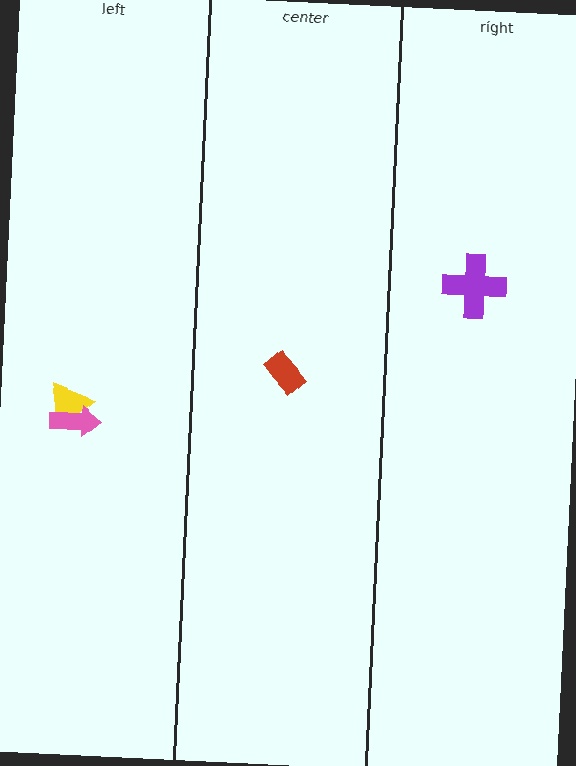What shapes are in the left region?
The yellow triangle, the pink arrow.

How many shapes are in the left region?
2.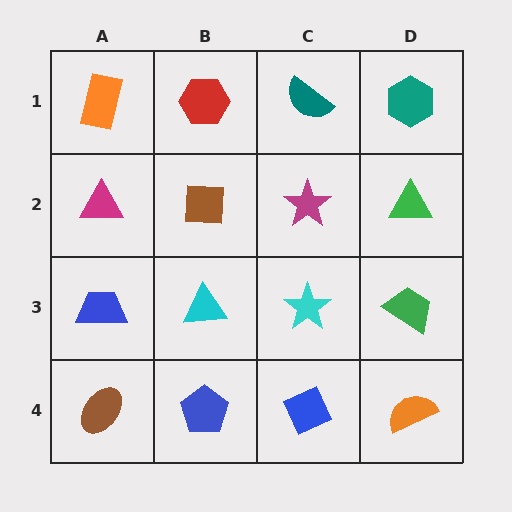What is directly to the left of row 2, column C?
A brown square.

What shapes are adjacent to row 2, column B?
A red hexagon (row 1, column B), a cyan triangle (row 3, column B), a magenta triangle (row 2, column A), a magenta star (row 2, column C).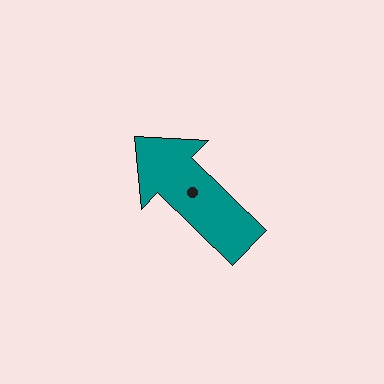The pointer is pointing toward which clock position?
Roughly 10 o'clock.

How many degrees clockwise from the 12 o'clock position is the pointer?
Approximately 314 degrees.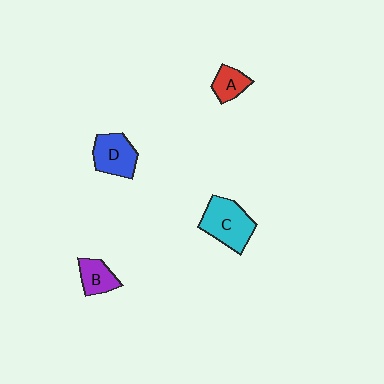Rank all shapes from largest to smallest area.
From largest to smallest: C (cyan), D (blue), B (purple), A (red).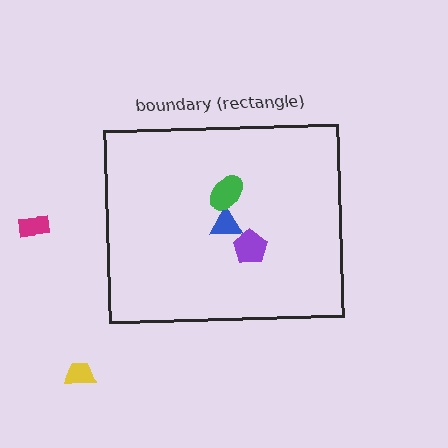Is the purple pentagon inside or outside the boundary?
Inside.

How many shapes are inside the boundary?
3 inside, 2 outside.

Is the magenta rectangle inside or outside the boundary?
Outside.